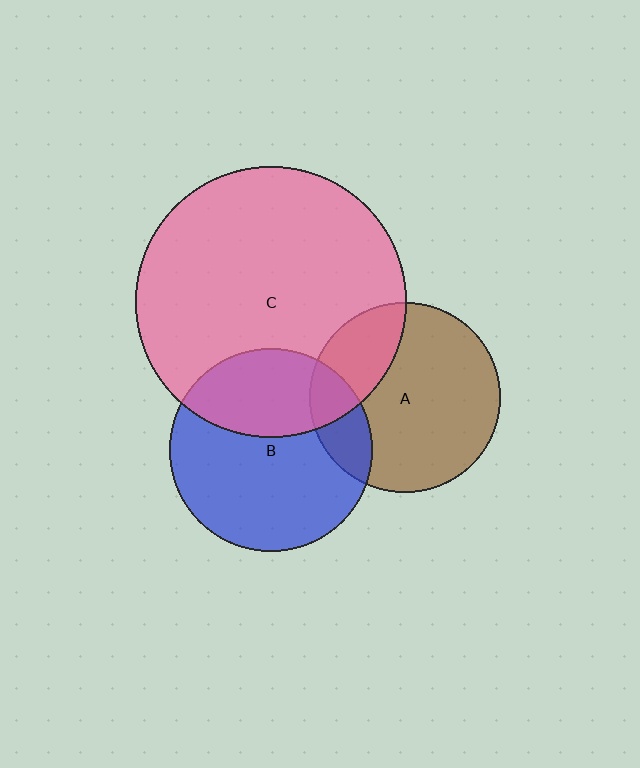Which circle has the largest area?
Circle C (pink).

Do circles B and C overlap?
Yes.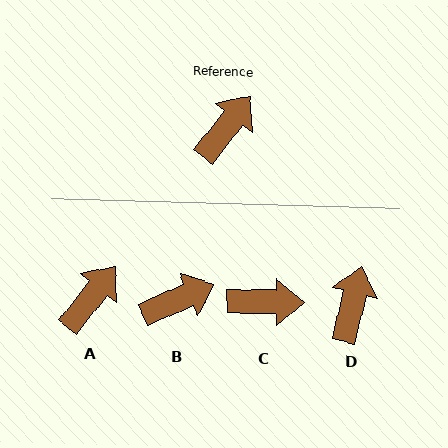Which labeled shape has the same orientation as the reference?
A.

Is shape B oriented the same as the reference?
No, it is off by about 28 degrees.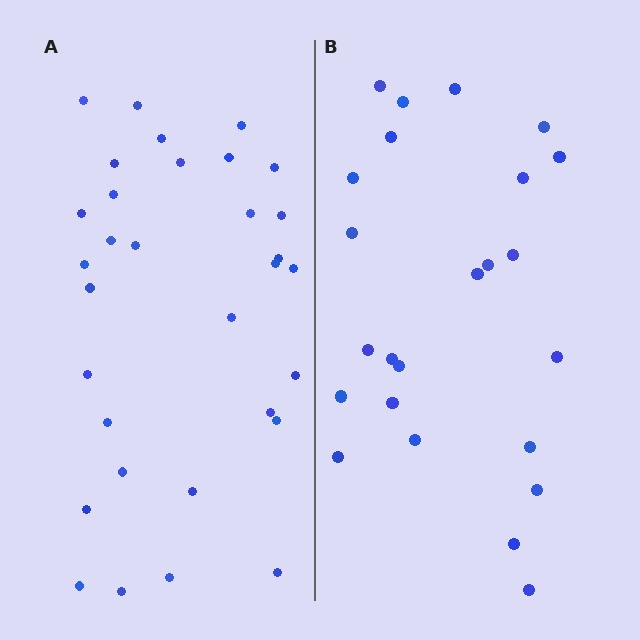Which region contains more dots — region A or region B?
Region A (the left region) has more dots.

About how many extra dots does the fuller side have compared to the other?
Region A has roughly 8 or so more dots than region B.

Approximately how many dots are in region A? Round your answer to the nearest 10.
About 30 dots. (The exact count is 32, which rounds to 30.)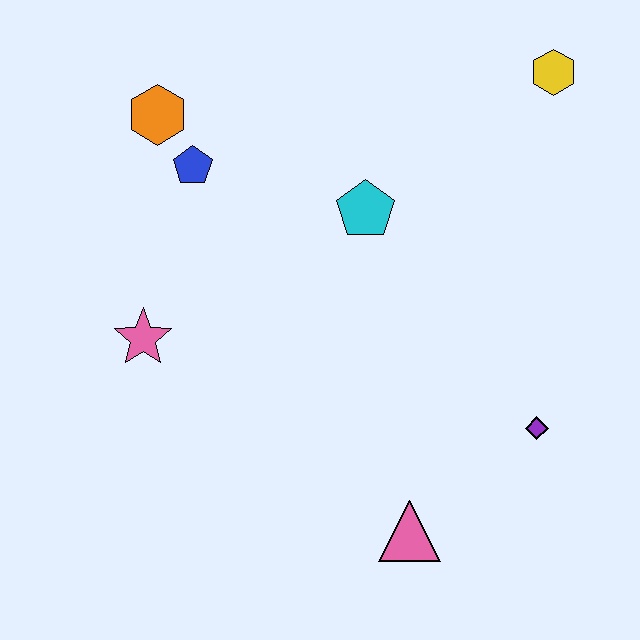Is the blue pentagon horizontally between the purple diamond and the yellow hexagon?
No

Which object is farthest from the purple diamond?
The orange hexagon is farthest from the purple diamond.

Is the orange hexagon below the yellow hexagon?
Yes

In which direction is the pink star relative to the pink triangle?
The pink star is to the left of the pink triangle.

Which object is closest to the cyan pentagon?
The blue pentagon is closest to the cyan pentagon.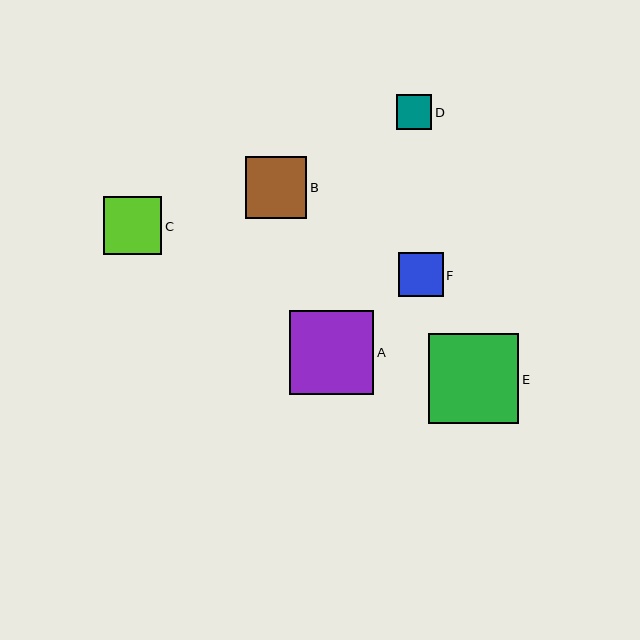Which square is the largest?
Square E is the largest with a size of approximately 90 pixels.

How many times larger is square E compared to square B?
Square E is approximately 1.5 times the size of square B.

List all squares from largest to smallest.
From largest to smallest: E, A, B, C, F, D.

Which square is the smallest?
Square D is the smallest with a size of approximately 35 pixels.